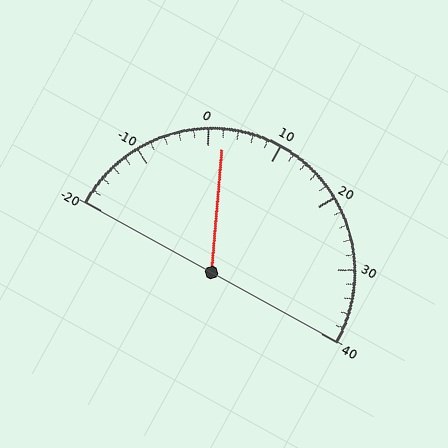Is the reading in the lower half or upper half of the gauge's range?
The reading is in the lower half of the range (-20 to 40).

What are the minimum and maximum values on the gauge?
The gauge ranges from -20 to 40.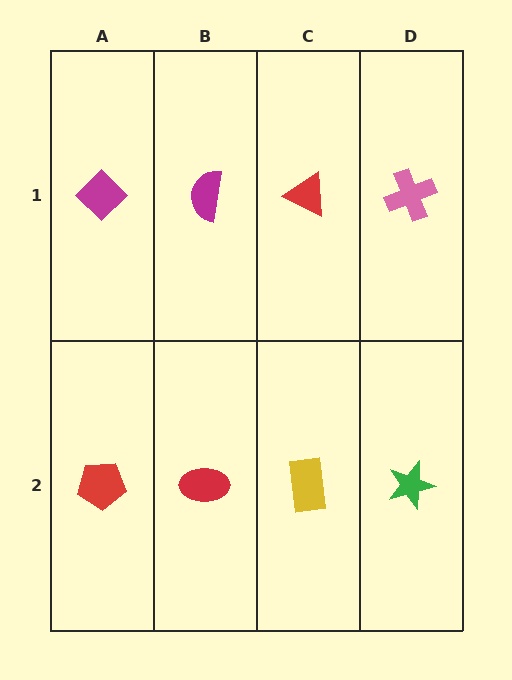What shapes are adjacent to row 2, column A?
A magenta diamond (row 1, column A), a red ellipse (row 2, column B).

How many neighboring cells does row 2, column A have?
2.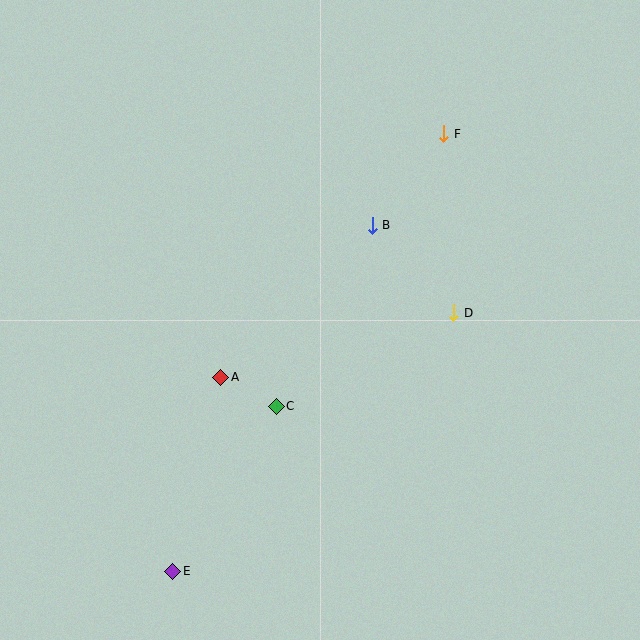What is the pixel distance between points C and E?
The distance between C and E is 195 pixels.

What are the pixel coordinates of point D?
Point D is at (454, 313).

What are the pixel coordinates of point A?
Point A is at (221, 377).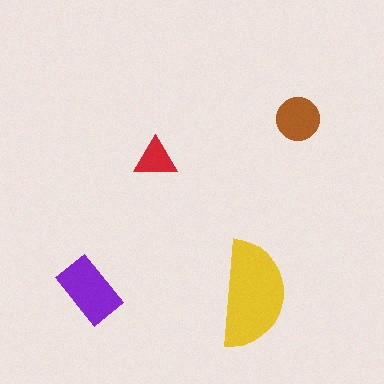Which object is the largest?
The yellow semicircle.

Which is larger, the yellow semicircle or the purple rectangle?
The yellow semicircle.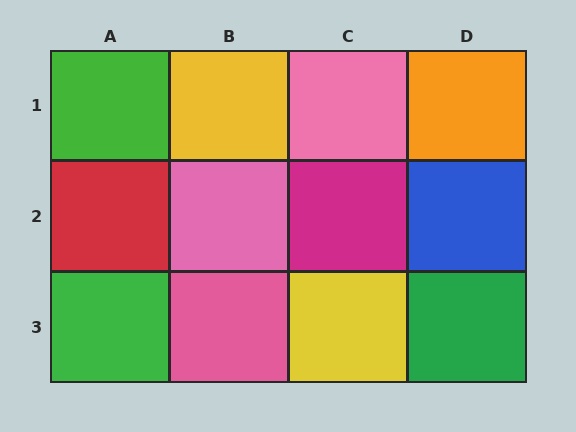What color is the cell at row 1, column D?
Orange.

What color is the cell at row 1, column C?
Pink.